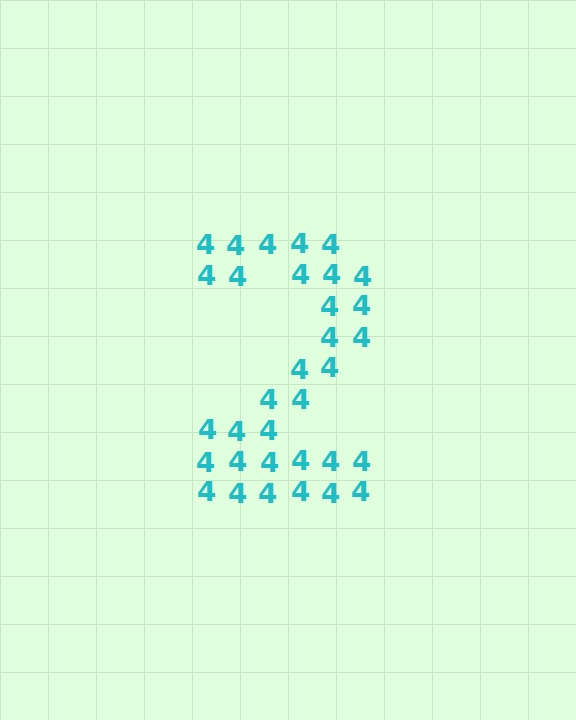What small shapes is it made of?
It is made of small digit 4's.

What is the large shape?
The large shape is the digit 2.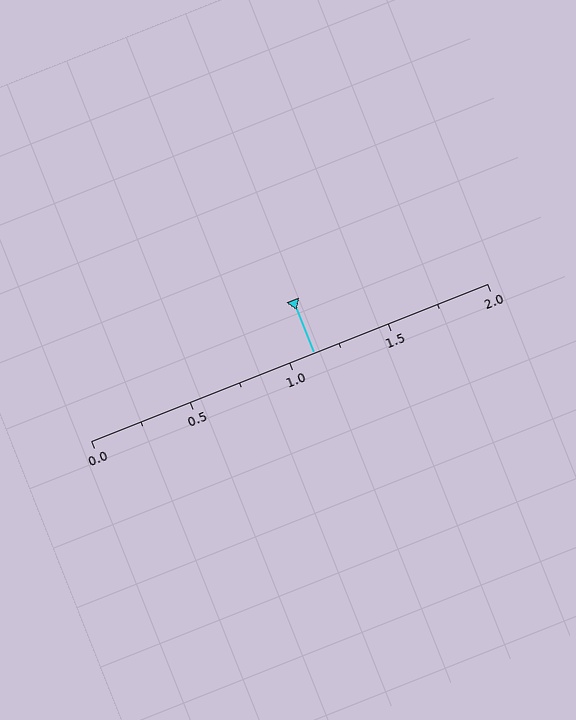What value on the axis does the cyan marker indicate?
The marker indicates approximately 1.12.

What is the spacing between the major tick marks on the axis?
The major ticks are spaced 0.5 apart.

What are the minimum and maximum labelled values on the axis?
The axis runs from 0.0 to 2.0.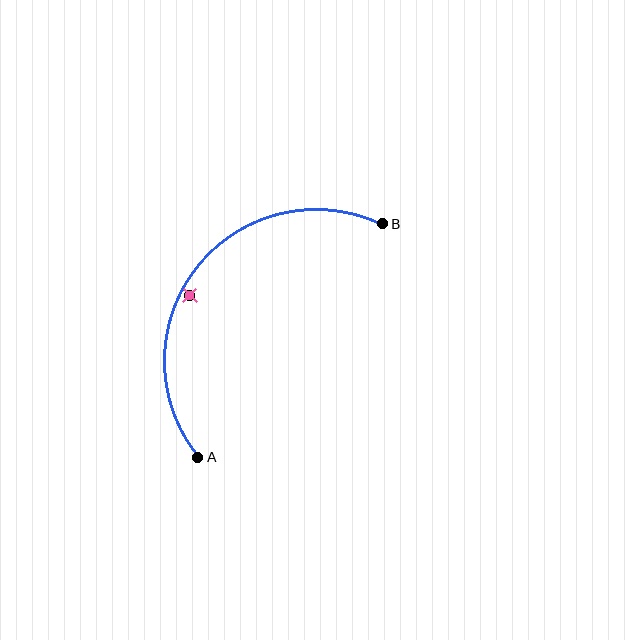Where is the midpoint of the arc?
The arc midpoint is the point on the curve farthest from the straight line joining A and B. It sits above and to the left of that line.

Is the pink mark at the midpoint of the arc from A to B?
No — the pink mark does not lie on the arc at all. It sits slightly inside the curve.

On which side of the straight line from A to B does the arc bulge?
The arc bulges above and to the left of the straight line connecting A and B.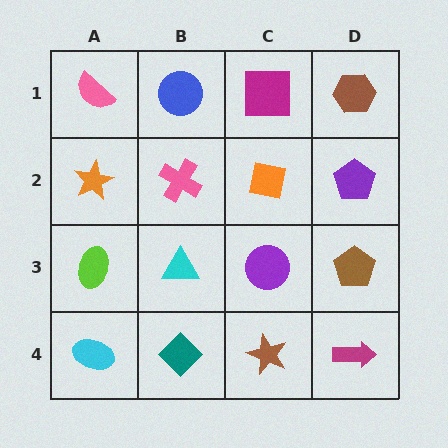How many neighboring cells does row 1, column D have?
2.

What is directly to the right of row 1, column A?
A blue circle.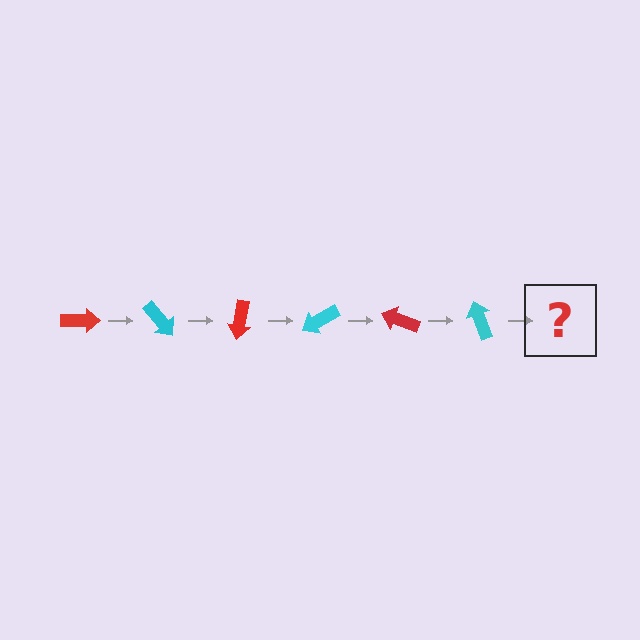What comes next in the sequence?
The next element should be a red arrow, rotated 300 degrees from the start.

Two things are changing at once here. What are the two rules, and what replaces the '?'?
The two rules are that it rotates 50 degrees each step and the color cycles through red and cyan. The '?' should be a red arrow, rotated 300 degrees from the start.